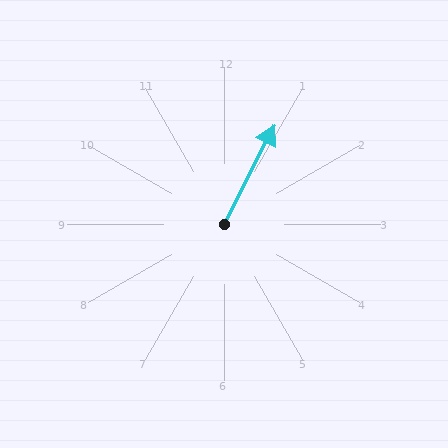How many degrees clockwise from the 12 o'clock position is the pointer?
Approximately 27 degrees.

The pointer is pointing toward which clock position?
Roughly 1 o'clock.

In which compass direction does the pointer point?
Northeast.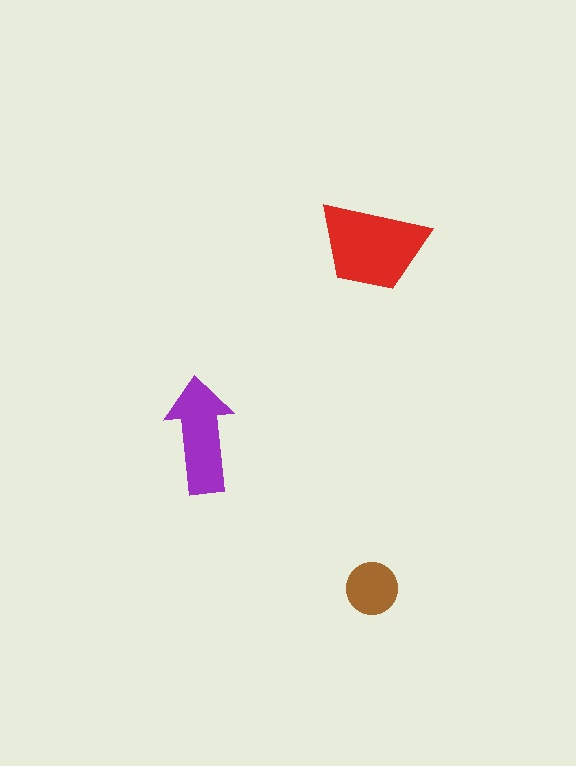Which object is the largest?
The red trapezoid.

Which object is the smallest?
The brown circle.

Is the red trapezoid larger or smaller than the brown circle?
Larger.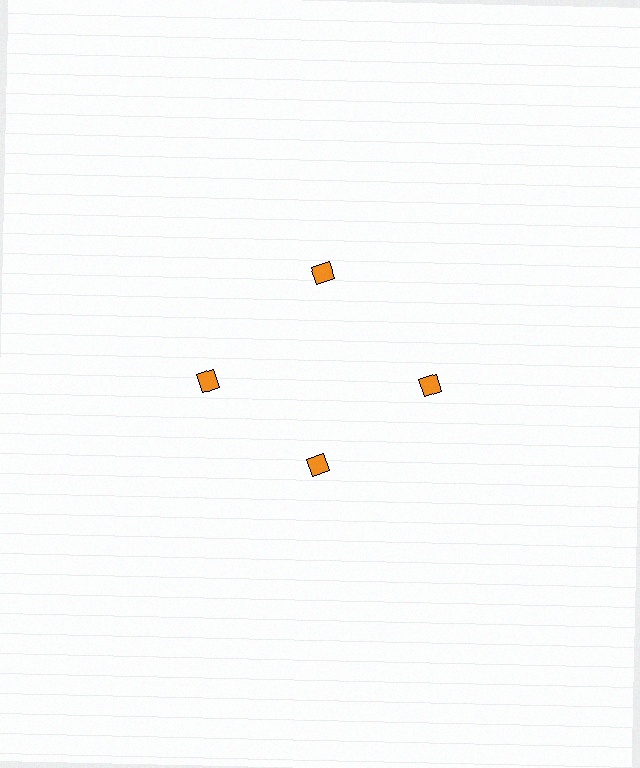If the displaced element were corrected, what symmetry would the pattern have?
It would have 4-fold rotational symmetry — the pattern would map onto itself every 90 degrees.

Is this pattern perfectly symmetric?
No. The 4 orange squares are arranged in a ring, but one element near the 6 o'clock position is pulled inward toward the center, breaking the 4-fold rotational symmetry.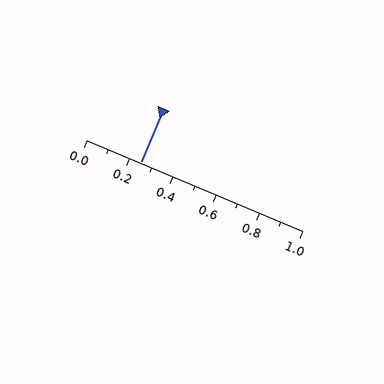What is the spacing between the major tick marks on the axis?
The major ticks are spaced 0.2 apart.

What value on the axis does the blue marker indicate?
The marker indicates approximately 0.25.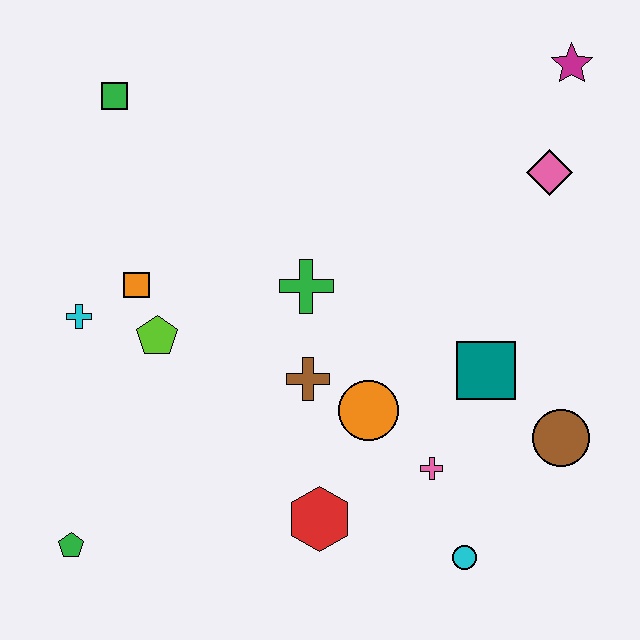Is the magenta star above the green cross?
Yes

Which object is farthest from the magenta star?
The green pentagon is farthest from the magenta star.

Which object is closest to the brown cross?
The orange circle is closest to the brown cross.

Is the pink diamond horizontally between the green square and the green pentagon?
No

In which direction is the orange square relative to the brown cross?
The orange square is to the left of the brown cross.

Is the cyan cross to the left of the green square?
Yes